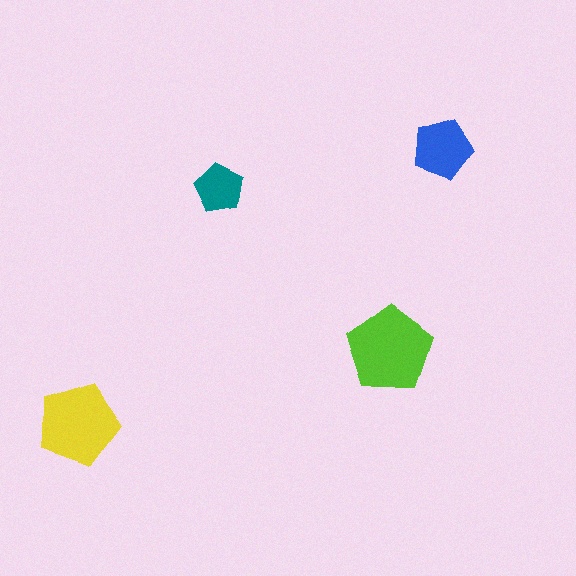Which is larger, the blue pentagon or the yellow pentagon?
The yellow one.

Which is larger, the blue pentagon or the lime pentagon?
The lime one.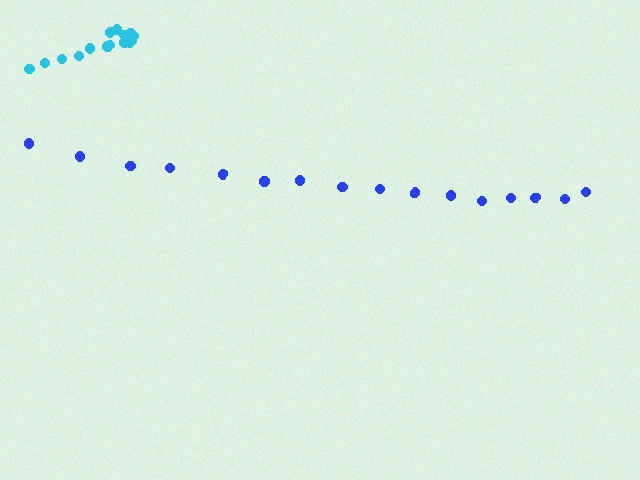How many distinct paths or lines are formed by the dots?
There are 2 distinct paths.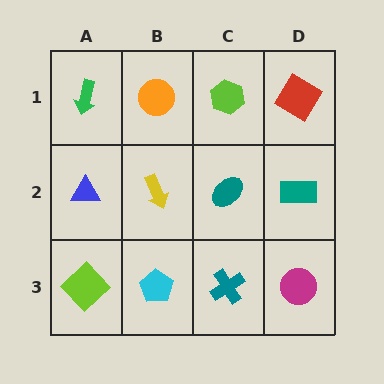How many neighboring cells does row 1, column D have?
2.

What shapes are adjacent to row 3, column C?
A teal ellipse (row 2, column C), a cyan pentagon (row 3, column B), a magenta circle (row 3, column D).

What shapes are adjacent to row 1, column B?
A yellow arrow (row 2, column B), a green arrow (row 1, column A), a lime hexagon (row 1, column C).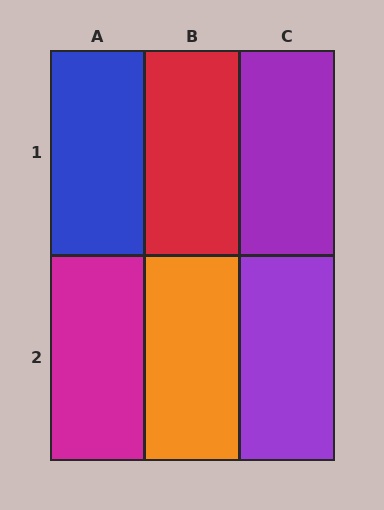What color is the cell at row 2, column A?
Magenta.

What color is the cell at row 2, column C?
Purple.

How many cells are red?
1 cell is red.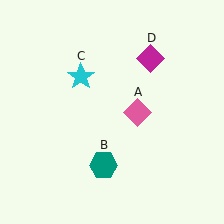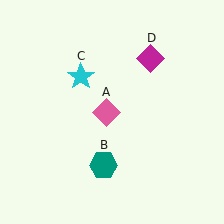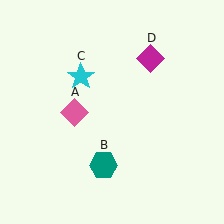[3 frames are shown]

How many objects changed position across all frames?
1 object changed position: pink diamond (object A).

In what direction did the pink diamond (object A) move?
The pink diamond (object A) moved left.